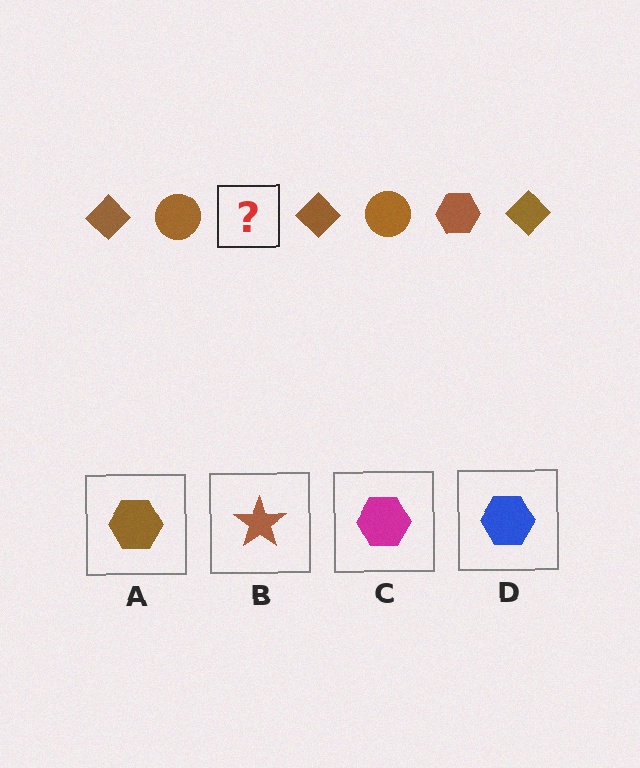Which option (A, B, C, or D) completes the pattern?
A.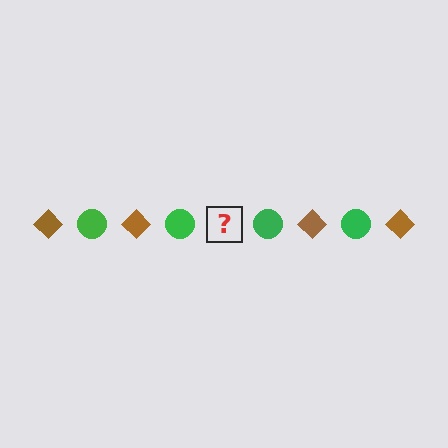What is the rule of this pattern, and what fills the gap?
The rule is that the pattern alternates between brown diamond and green circle. The gap should be filled with a brown diamond.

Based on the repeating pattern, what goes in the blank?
The blank should be a brown diamond.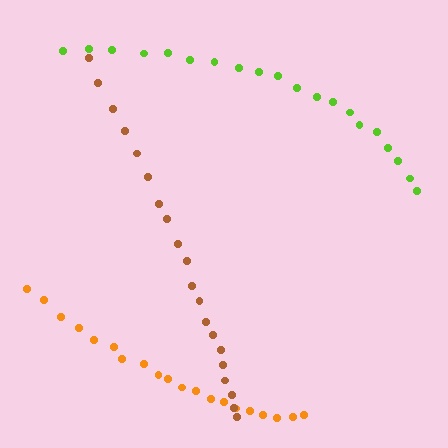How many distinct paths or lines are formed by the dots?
There are 3 distinct paths.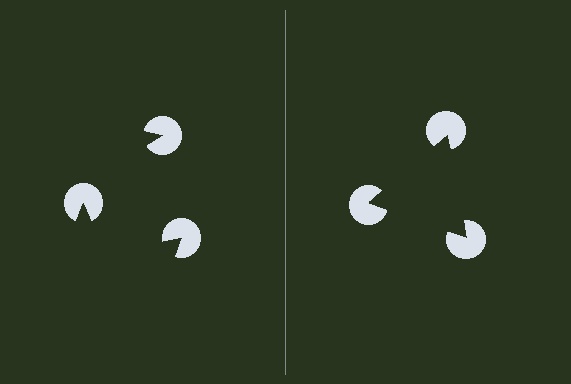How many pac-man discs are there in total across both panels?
6 — 3 on each side.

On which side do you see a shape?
An illusory triangle appears on the right side. On the left side the wedge cuts are rotated, so no coherent shape forms.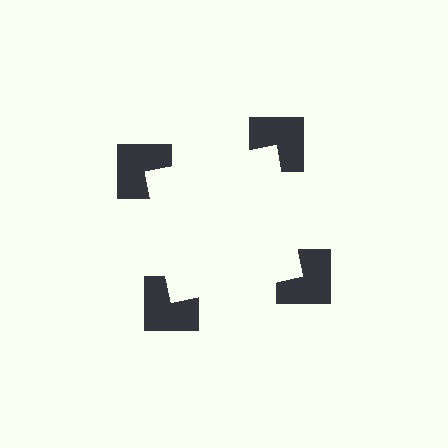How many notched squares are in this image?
There are 4 — one at each vertex of the illusory square.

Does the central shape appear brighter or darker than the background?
It typically appears slightly brighter than the background, even though no actual brightness change is drawn.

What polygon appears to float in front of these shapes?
An illusory square — its edges are inferred from the aligned wedge cuts in the notched squares, not physically drawn.